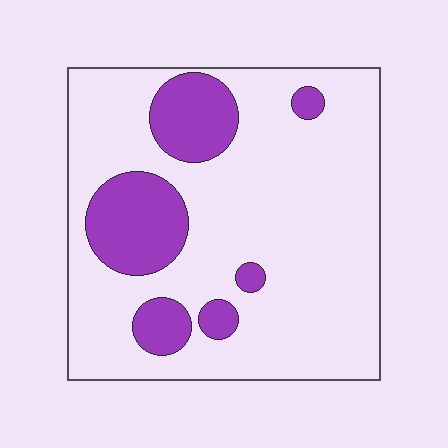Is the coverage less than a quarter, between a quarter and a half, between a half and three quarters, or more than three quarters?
Less than a quarter.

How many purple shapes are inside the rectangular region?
6.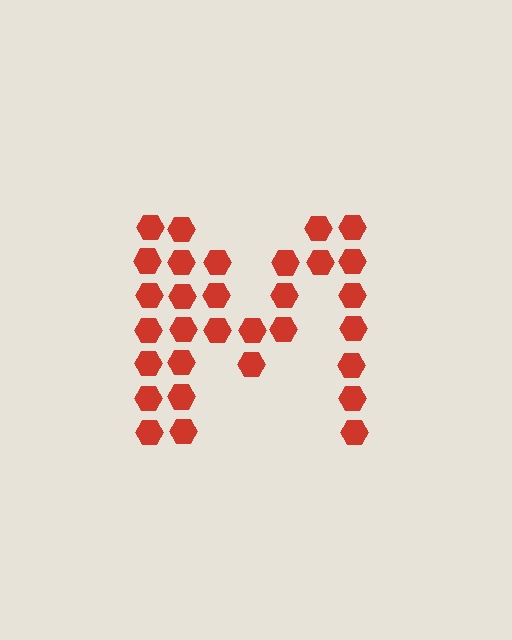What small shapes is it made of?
It is made of small hexagons.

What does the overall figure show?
The overall figure shows the letter M.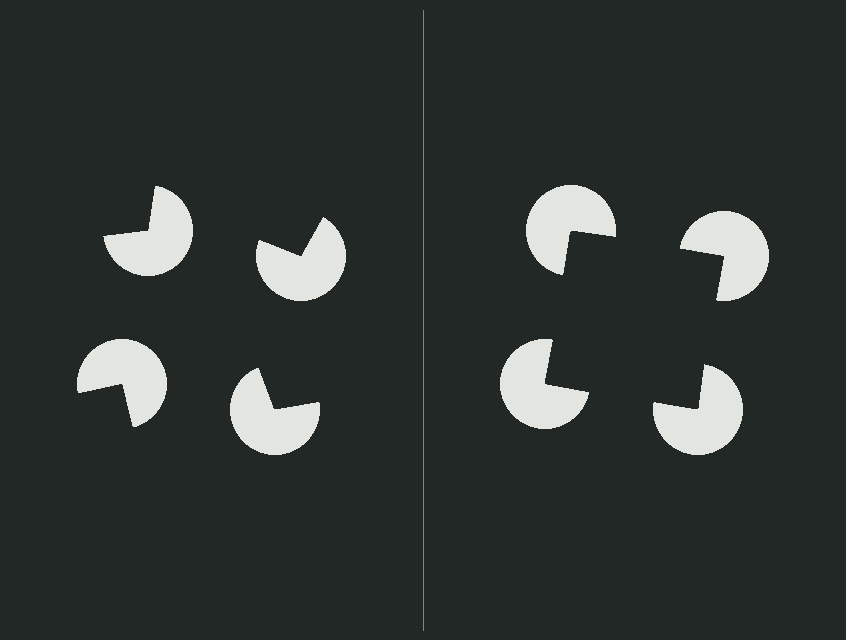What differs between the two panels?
The pac-man discs are positioned identically on both sides; only the wedge orientations differ. On the right they align to a square; on the left they are misaligned.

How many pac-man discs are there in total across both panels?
8 — 4 on each side.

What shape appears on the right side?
An illusory square.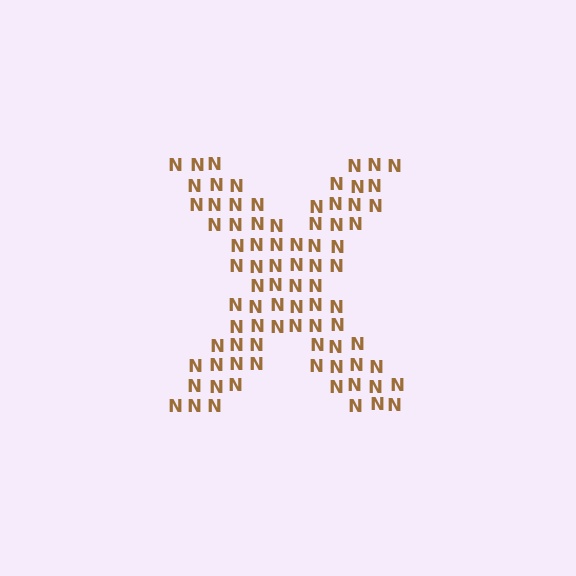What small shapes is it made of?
It is made of small letter N's.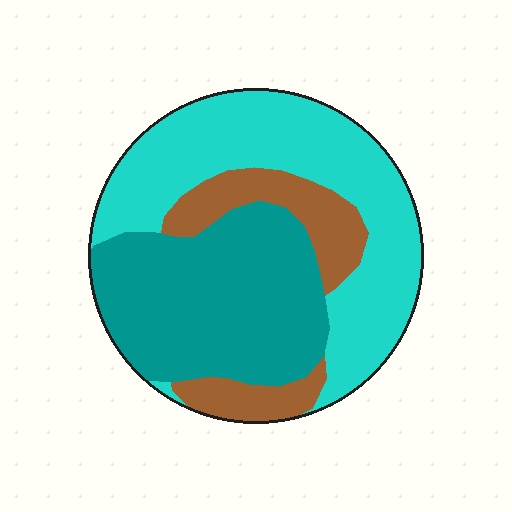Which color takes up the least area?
Brown, at roughly 20%.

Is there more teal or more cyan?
Cyan.